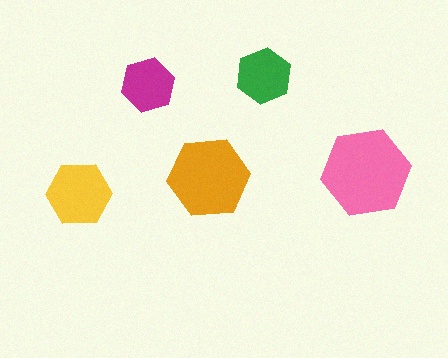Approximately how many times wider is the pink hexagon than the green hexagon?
About 1.5 times wider.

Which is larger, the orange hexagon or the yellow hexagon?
The orange one.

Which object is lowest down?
The yellow hexagon is bottommost.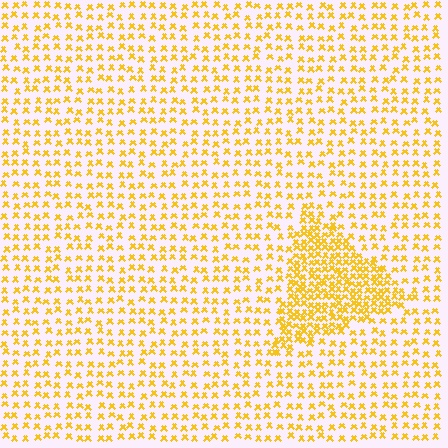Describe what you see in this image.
The image contains small yellow elements arranged at two different densities. A triangle-shaped region is visible where the elements are more densely packed than the surrounding area.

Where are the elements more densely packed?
The elements are more densely packed inside the triangle boundary.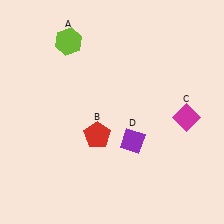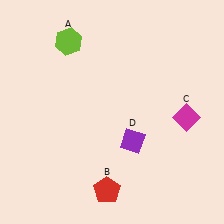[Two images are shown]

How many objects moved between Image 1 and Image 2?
1 object moved between the two images.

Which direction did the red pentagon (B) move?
The red pentagon (B) moved down.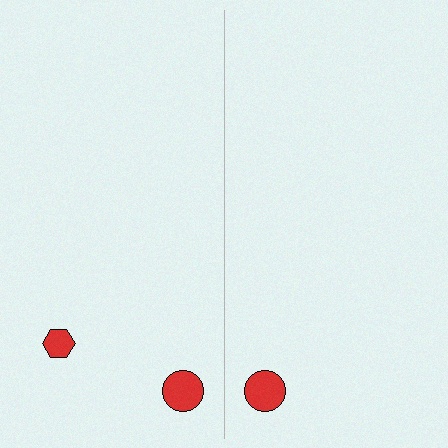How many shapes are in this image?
There are 3 shapes in this image.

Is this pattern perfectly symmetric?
No, the pattern is not perfectly symmetric. A red hexagon is missing from the right side.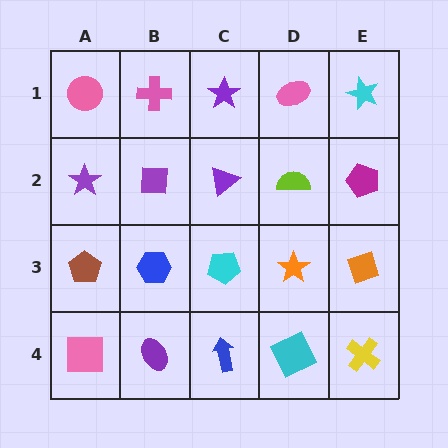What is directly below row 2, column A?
A brown pentagon.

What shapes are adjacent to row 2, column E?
A cyan star (row 1, column E), an orange diamond (row 3, column E), a lime semicircle (row 2, column D).